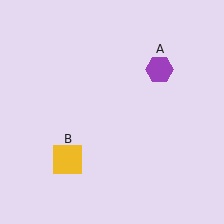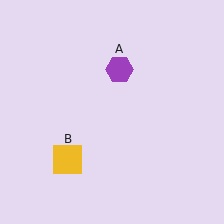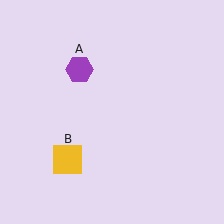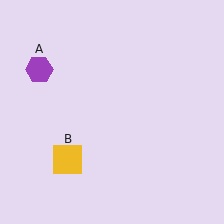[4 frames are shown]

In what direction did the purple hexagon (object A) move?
The purple hexagon (object A) moved left.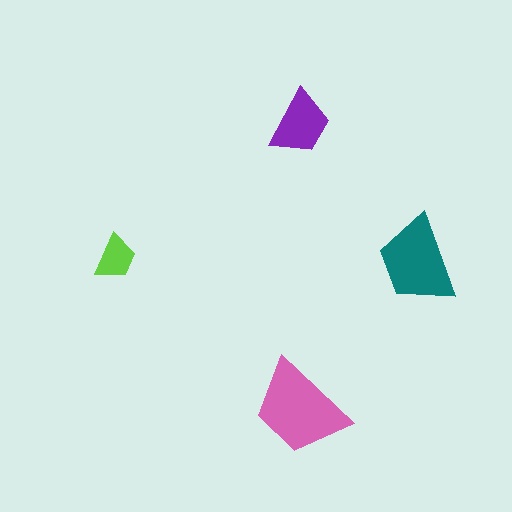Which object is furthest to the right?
The teal trapezoid is rightmost.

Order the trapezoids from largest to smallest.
the pink one, the teal one, the purple one, the lime one.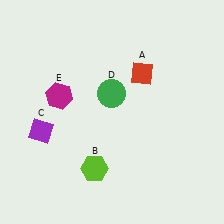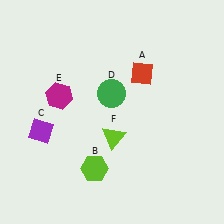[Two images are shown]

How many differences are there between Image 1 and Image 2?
There is 1 difference between the two images.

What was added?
A lime triangle (F) was added in Image 2.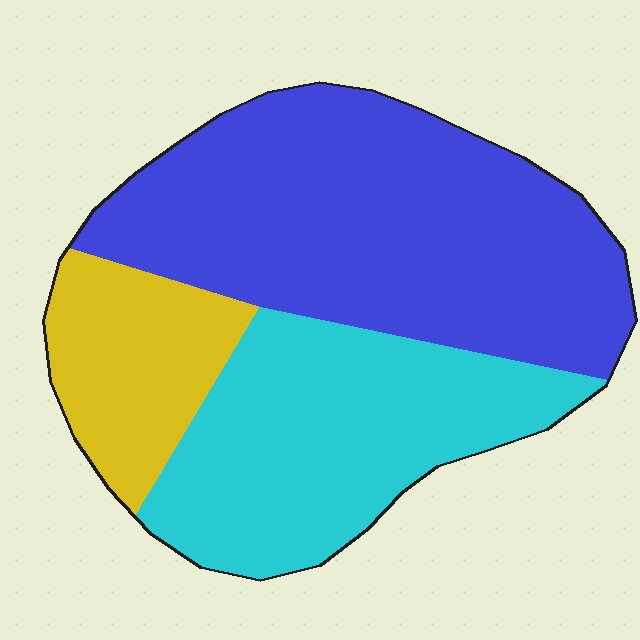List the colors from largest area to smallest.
From largest to smallest: blue, cyan, yellow.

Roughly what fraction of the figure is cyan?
Cyan takes up about one third (1/3) of the figure.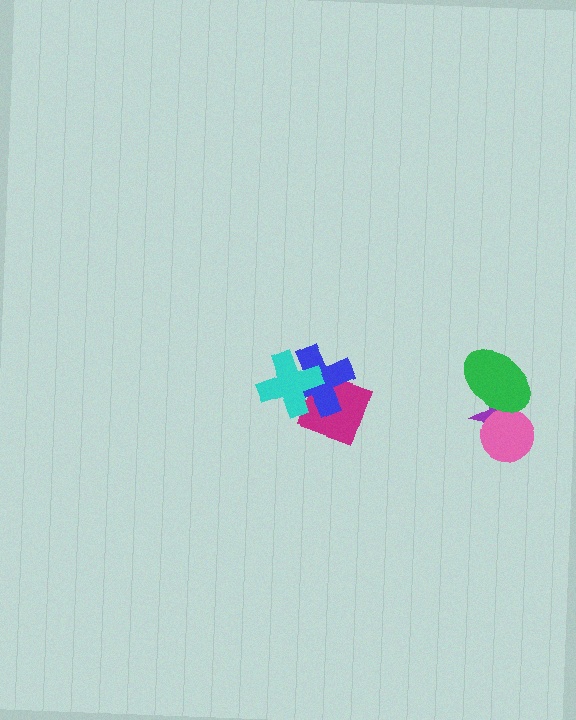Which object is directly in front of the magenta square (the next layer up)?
The blue cross is directly in front of the magenta square.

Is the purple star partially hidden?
Yes, it is partially covered by another shape.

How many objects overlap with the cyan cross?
2 objects overlap with the cyan cross.